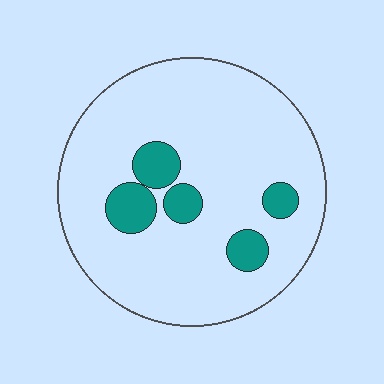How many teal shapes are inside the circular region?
5.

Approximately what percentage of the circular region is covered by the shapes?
Approximately 15%.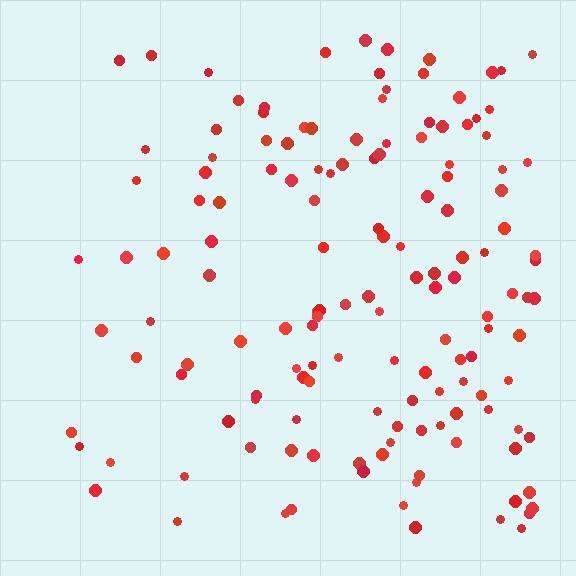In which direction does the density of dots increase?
From left to right, with the right side densest.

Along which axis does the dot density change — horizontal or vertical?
Horizontal.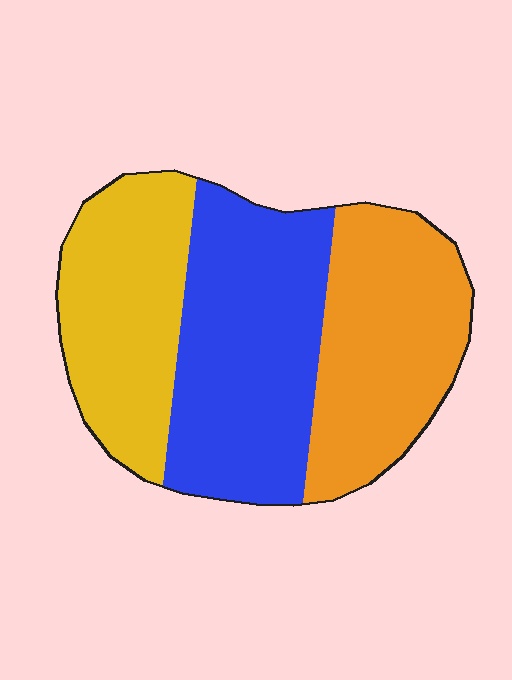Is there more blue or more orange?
Blue.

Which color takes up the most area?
Blue, at roughly 40%.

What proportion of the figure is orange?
Orange takes up about one third (1/3) of the figure.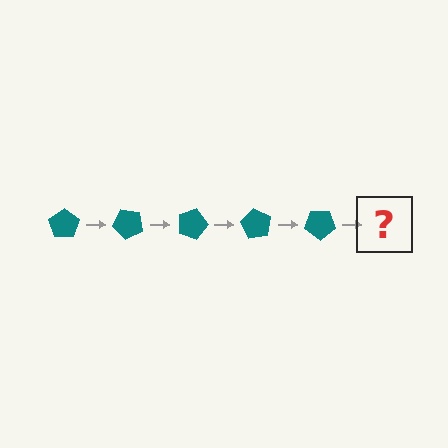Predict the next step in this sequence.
The next step is a teal pentagon rotated 225 degrees.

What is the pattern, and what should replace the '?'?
The pattern is that the pentagon rotates 45 degrees each step. The '?' should be a teal pentagon rotated 225 degrees.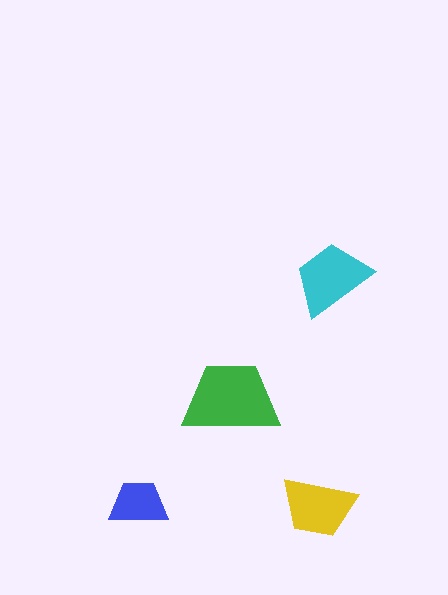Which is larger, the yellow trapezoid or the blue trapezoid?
The yellow one.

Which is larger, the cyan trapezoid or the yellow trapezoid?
The cyan one.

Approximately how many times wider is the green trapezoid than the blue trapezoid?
About 1.5 times wider.